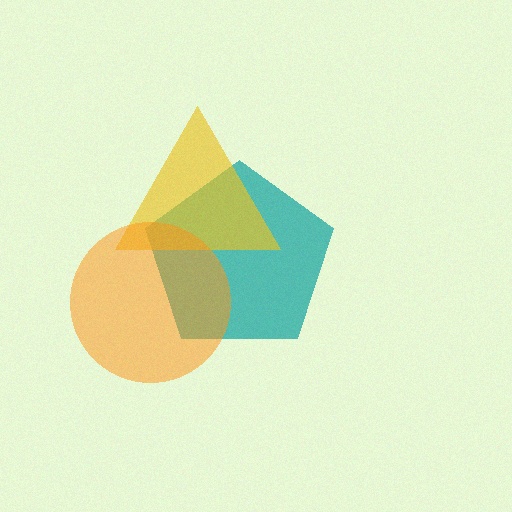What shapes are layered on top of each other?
The layered shapes are: a teal pentagon, a yellow triangle, an orange circle.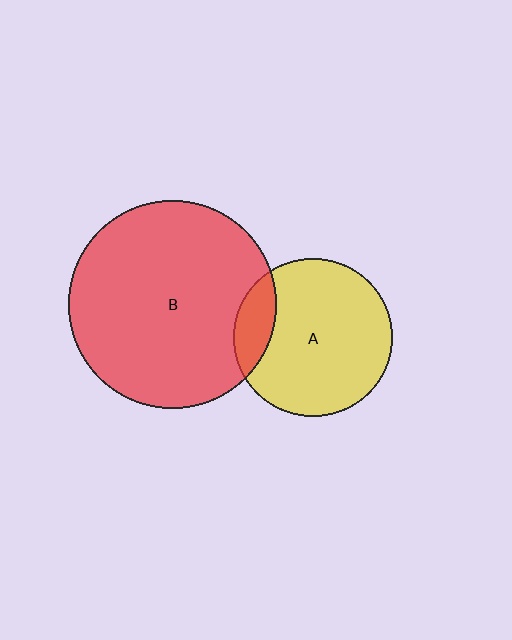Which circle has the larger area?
Circle B (red).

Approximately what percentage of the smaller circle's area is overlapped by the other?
Approximately 15%.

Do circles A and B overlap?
Yes.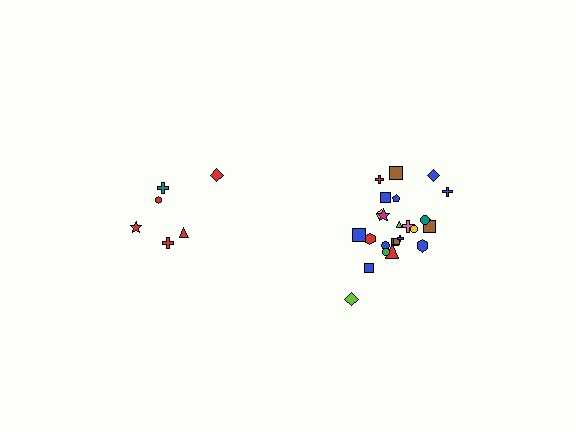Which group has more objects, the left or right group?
The right group.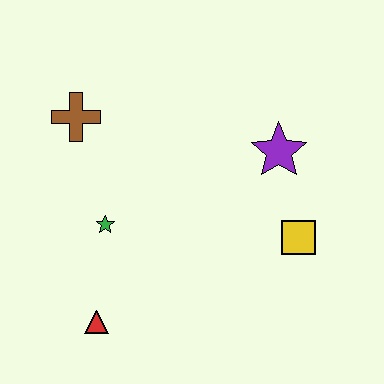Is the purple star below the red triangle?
No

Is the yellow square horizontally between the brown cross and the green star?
No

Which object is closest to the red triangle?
The green star is closest to the red triangle.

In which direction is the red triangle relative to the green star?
The red triangle is below the green star.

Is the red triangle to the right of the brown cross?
Yes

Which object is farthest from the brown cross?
The yellow square is farthest from the brown cross.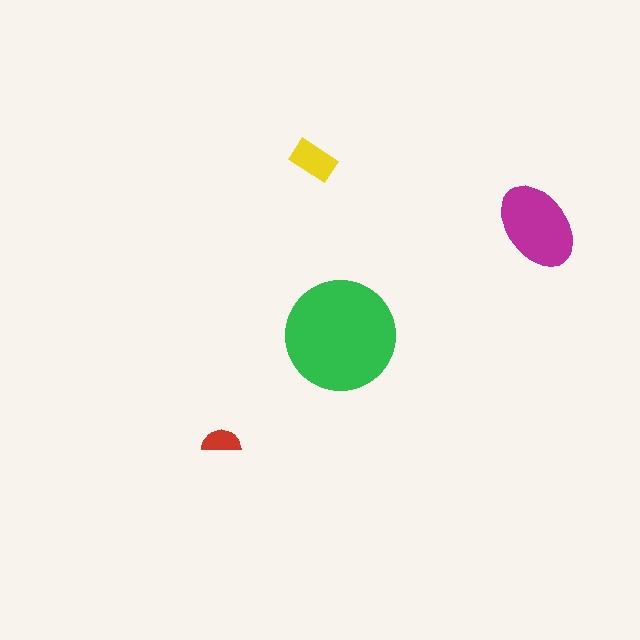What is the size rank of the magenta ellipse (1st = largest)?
2nd.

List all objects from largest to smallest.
The green circle, the magenta ellipse, the yellow rectangle, the red semicircle.